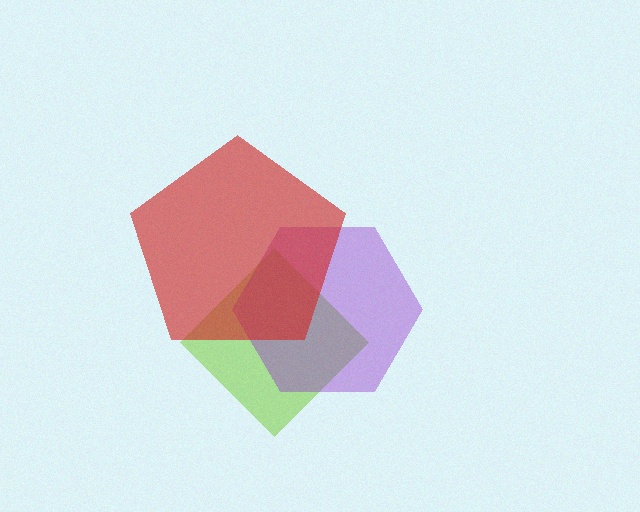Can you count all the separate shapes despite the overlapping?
Yes, there are 3 separate shapes.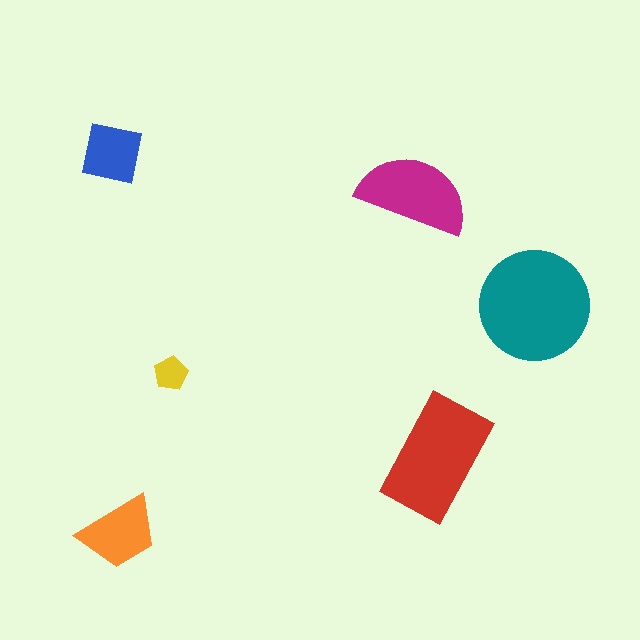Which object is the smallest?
The yellow pentagon.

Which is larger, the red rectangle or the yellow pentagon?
The red rectangle.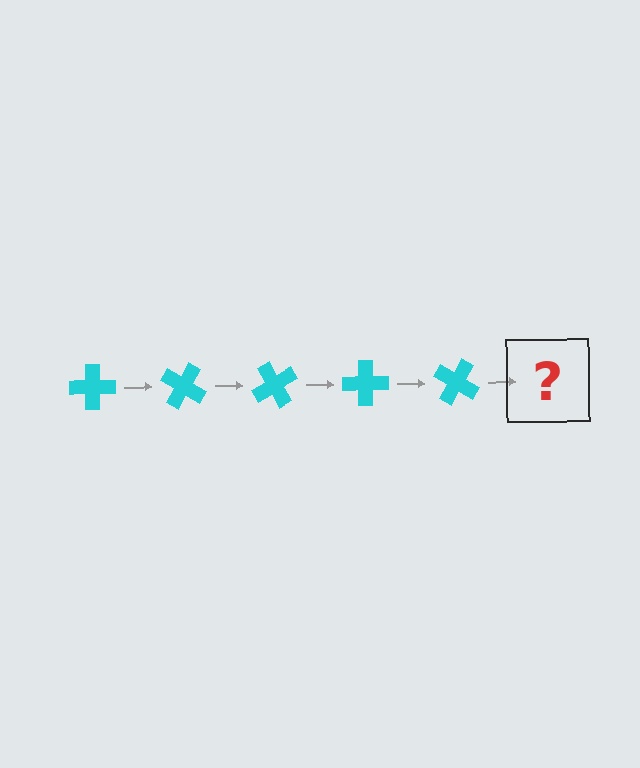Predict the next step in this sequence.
The next step is a cyan cross rotated 150 degrees.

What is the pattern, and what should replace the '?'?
The pattern is that the cross rotates 30 degrees each step. The '?' should be a cyan cross rotated 150 degrees.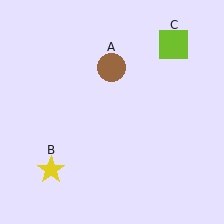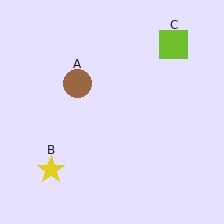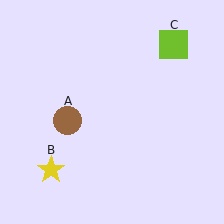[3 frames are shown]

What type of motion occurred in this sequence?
The brown circle (object A) rotated counterclockwise around the center of the scene.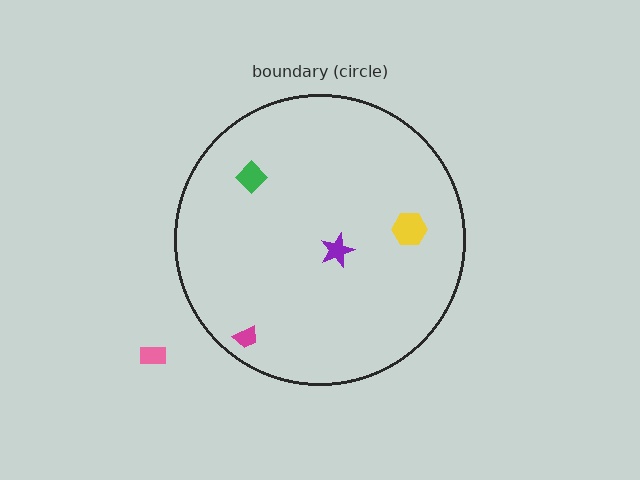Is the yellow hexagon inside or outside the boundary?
Inside.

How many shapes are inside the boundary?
4 inside, 1 outside.